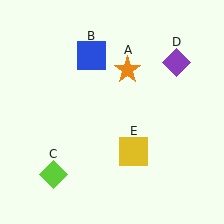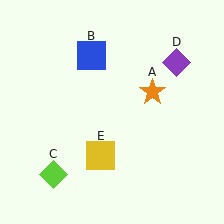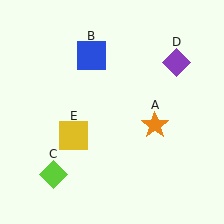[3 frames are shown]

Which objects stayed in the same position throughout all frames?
Blue square (object B) and lime diamond (object C) and purple diamond (object D) remained stationary.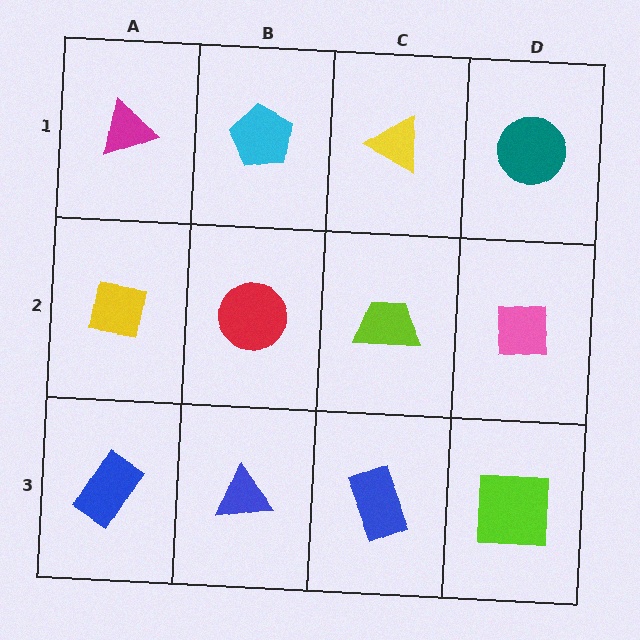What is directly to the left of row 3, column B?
A blue rectangle.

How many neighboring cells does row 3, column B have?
3.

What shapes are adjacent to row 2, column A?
A magenta triangle (row 1, column A), a blue rectangle (row 3, column A), a red circle (row 2, column B).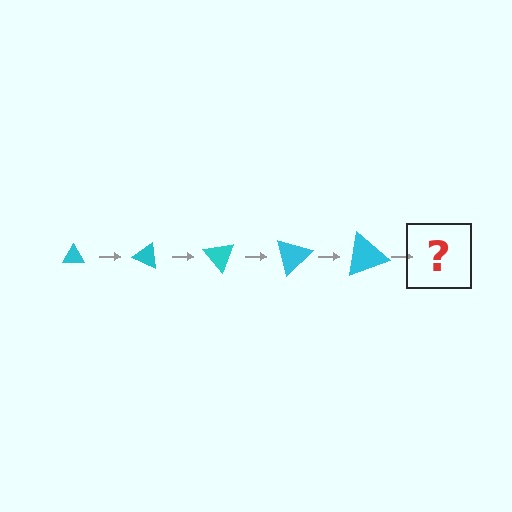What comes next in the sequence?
The next element should be a triangle, larger than the previous one and rotated 125 degrees from the start.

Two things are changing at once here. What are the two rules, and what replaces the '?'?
The two rules are that the triangle grows larger each step and it rotates 25 degrees each step. The '?' should be a triangle, larger than the previous one and rotated 125 degrees from the start.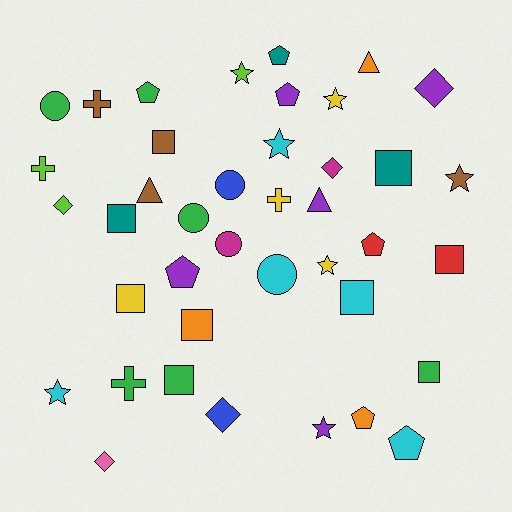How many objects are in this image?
There are 40 objects.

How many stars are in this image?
There are 7 stars.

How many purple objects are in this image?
There are 5 purple objects.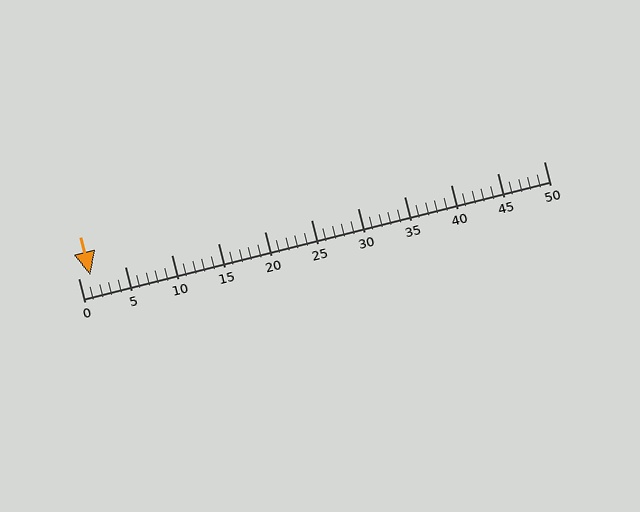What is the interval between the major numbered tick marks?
The major tick marks are spaced 5 units apart.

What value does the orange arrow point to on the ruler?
The orange arrow points to approximately 1.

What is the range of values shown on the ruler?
The ruler shows values from 0 to 50.